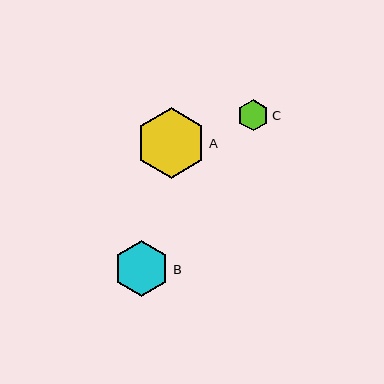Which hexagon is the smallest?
Hexagon C is the smallest with a size of approximately 31 pixels.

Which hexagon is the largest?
Hexagon A is the largest with a size of approximately 70 pixels.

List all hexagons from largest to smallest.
From largest to smallest: A, B, C.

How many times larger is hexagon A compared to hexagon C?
Hexagon A is approximately 2.3 times the size of hexagon C.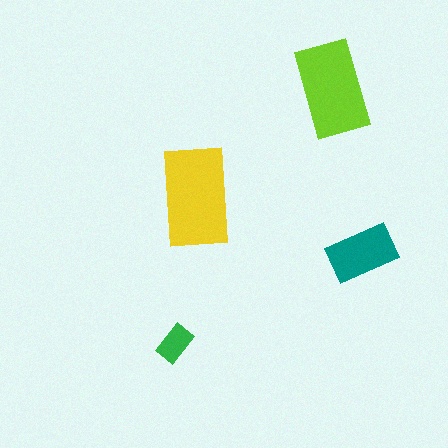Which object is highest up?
The lime rectangle is topmost.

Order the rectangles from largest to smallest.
the yellow one, the lime one, the teal one, the green one.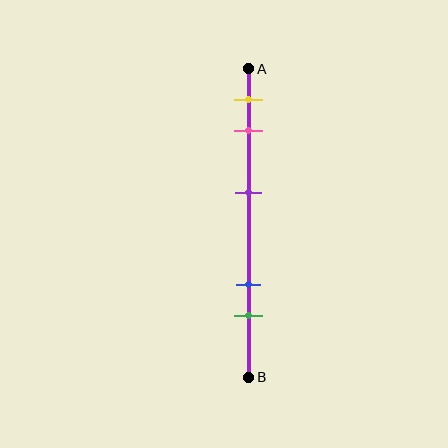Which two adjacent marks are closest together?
The yellow and pink marks are the closest adjacent pair.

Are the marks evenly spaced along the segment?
No, the marks are not evenly spaced.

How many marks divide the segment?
There are 5 marks dividing the segment.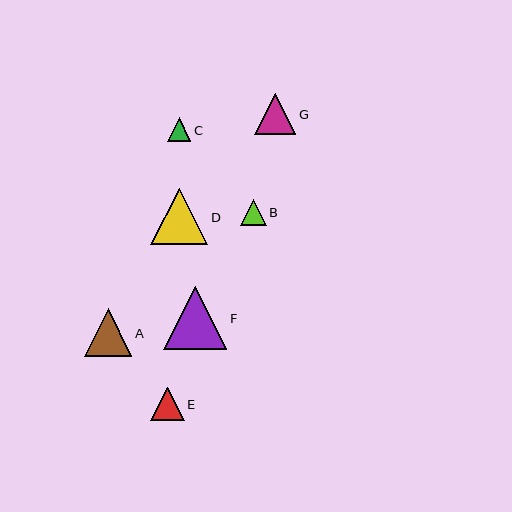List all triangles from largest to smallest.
From largest to smallest: F, D, A, G, E, B, C.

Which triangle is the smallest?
Triangle C is the smallest with a size of approximately 24 pixels.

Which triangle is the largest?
Triangle F is the largest with a size of approximately 63 pixels.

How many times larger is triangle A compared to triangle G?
Triangle A is approximately 1.2 times the size of triangle G.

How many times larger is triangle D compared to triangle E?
Triangle D is approximately 1.7 times the size of triangle E.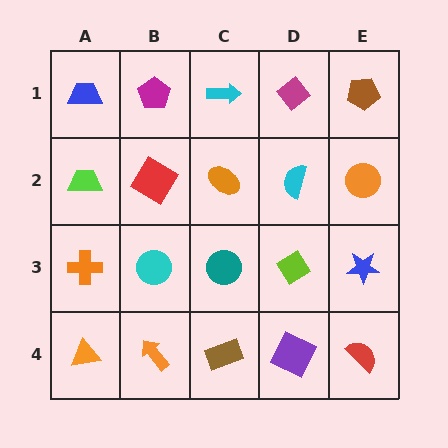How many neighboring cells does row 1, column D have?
3.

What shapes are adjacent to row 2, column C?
A cyan arrow (row 1, column C), a teal circle (row 3, column C), a red diamond (row 2, column B), a cyan semicircle (row 2, column D).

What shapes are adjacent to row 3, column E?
An orange circle (row 2, column E), a red semicircle (row 4, column E), a lime diamond (row 3, column D).